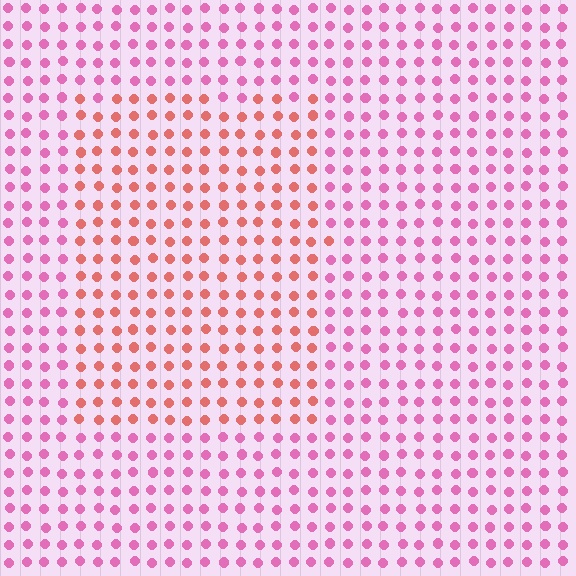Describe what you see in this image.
The image is filled with small pink elements in a uniform arrangement. A rectangle-shaped region is visible where the elements are tinted to a slightly different hue, forming a subtle color boundary.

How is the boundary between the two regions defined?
The boundary is defined purely by a slight shift in hue (about 40 degrees). Spacing, size, and orientation are identical on both sides.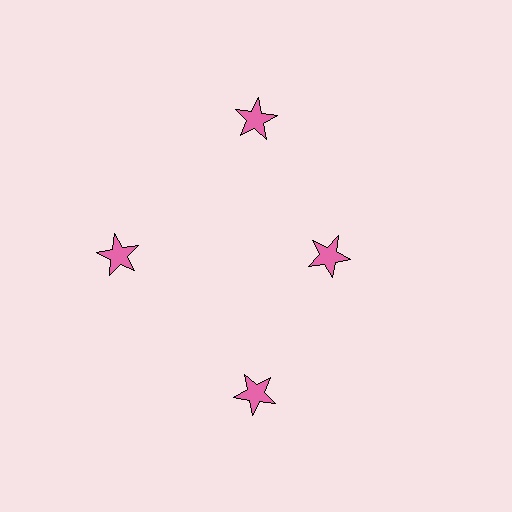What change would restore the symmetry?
The symmetry would be restored by moving it outward, back onto the ring so that all 4 stars sit at equal angles and equal distance from the center.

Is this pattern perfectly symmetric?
No. The 4 pink stars are arranged in a ring, but one element near the 3 o'clock position is pulled inward toward the center, breaking the 4-fold rotational symmetry.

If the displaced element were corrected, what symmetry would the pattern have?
It would have 4-fold rotational symmetry — the pattern would map onto itself every 90 degrees.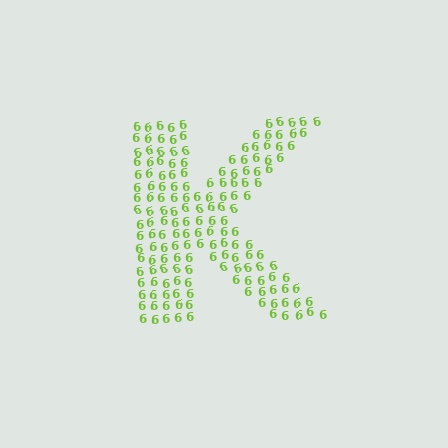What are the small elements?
The small elements are digit 6's.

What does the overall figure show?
The overall figure shows the letter K.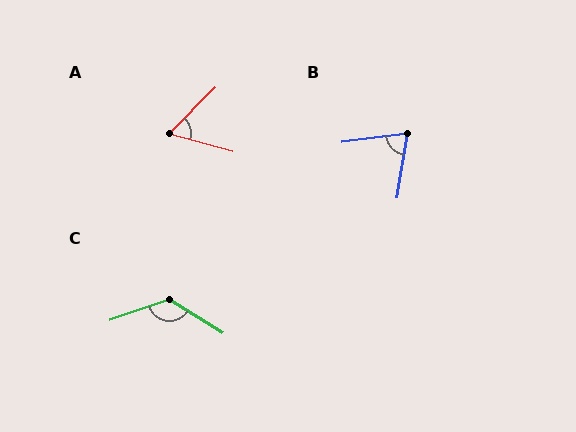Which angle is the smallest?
A, at approximately 60 degrees.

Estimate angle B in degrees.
Approximately 74 degrees.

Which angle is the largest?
C, at approximately 129 degrees.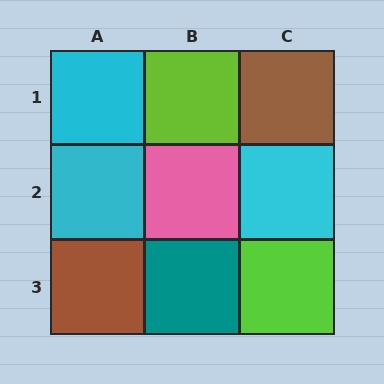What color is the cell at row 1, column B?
Lime.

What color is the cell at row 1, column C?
Brown.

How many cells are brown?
2 cells are brown.